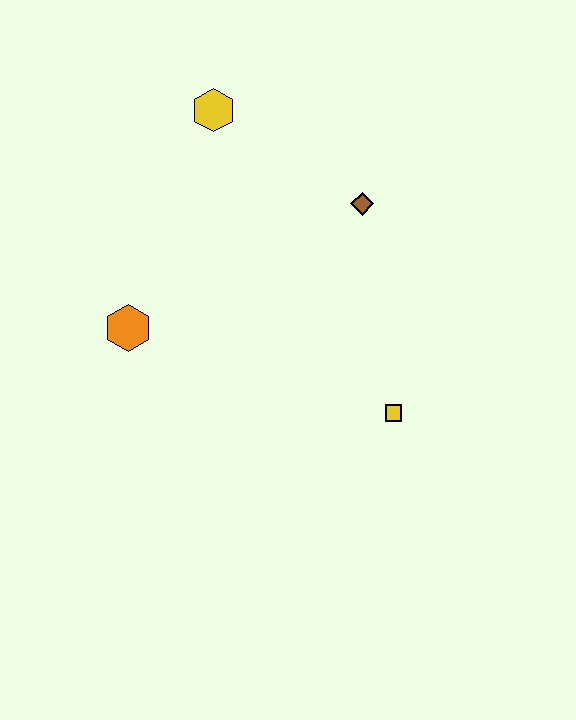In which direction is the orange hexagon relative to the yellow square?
The orange hexagon is to the left of the yellow square.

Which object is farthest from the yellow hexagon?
The yellow square is farthest from the yellow hexagon.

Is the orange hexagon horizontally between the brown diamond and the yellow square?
No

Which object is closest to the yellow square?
The brown diamond is closest to the yellow square.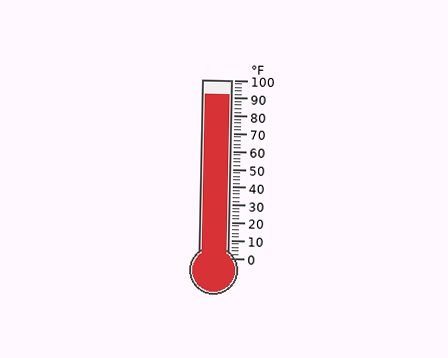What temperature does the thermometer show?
The thermometer shows approximately 92°F.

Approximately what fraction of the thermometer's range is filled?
The thermometer is filled to approximately 90% of its range.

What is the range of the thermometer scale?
The thermometer scale ranges from 0°F to 100°F.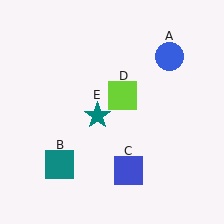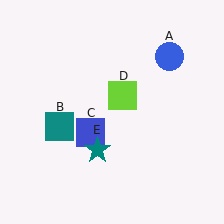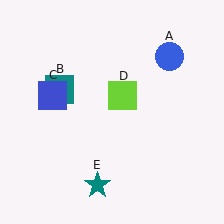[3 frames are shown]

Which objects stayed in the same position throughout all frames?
Blue circle (object A) and lime square (object D) remained stationary.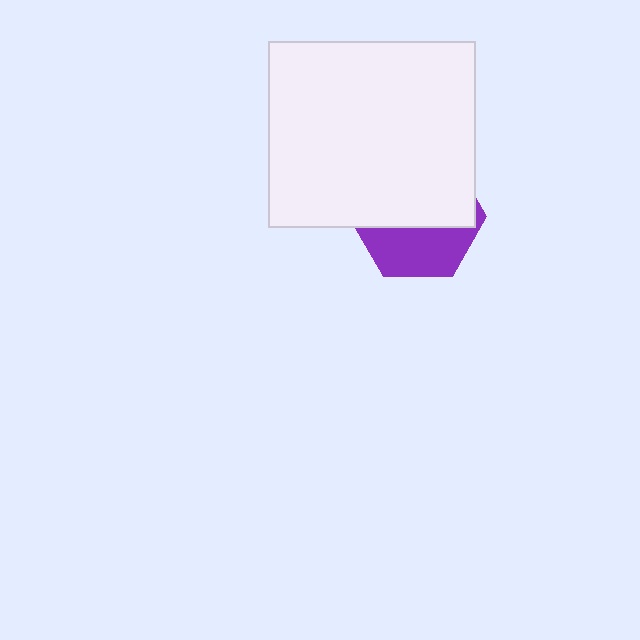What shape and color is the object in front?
The object in front is a white rectangle.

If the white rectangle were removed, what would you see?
You would see the complete purple hexagon.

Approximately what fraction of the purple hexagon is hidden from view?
Roughly 60% of the purple hexagon is hidden behind the white rectangle.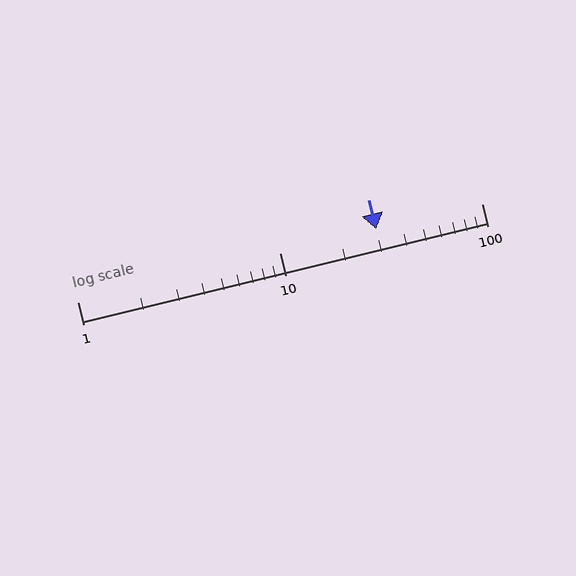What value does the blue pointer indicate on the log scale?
The pointer indicates approximately 30.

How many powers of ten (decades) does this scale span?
The scale spans 2 decades, from 1 to 100.